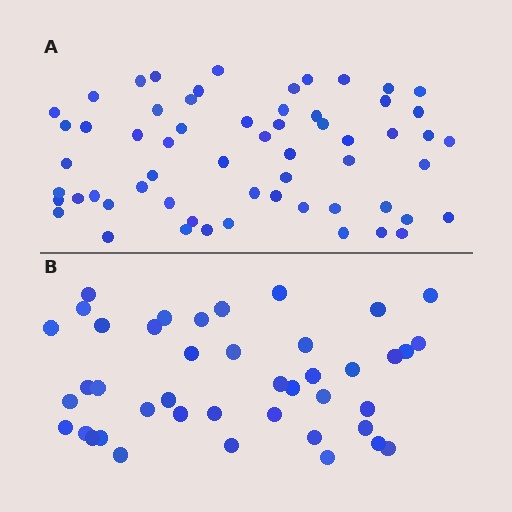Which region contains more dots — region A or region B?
Region A (the top region) has more dots.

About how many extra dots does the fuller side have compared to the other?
Region A has approximately 20 more dots than region B.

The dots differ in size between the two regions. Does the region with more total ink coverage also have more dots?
No. Region B has more total ink coverage because its dots are larger, but region A actually contains more individual dots. Total area can be misleading — the number of items is what matters here.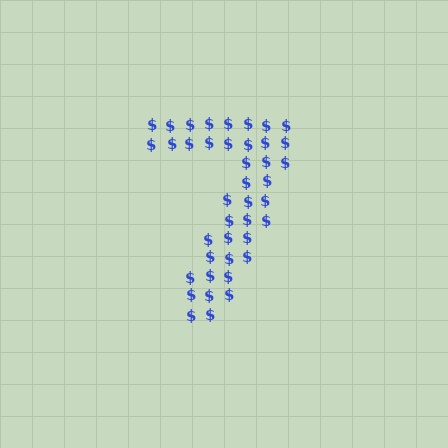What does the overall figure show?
The overall figure shows the digit 7.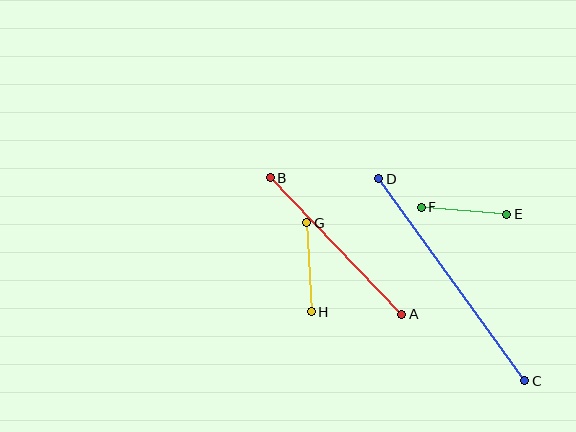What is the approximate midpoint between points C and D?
The midpoint is at approximately (452, 280) pixels.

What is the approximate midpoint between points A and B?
The midpoint is at approximately (336, 246) pixels.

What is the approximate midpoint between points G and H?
The midpoint is at approximately (309, 267) pixels.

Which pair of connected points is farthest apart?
Points C and D are farthest apart.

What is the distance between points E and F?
The distance is approximately 86 pixels.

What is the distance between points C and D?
The distance is approximately 249 pixels.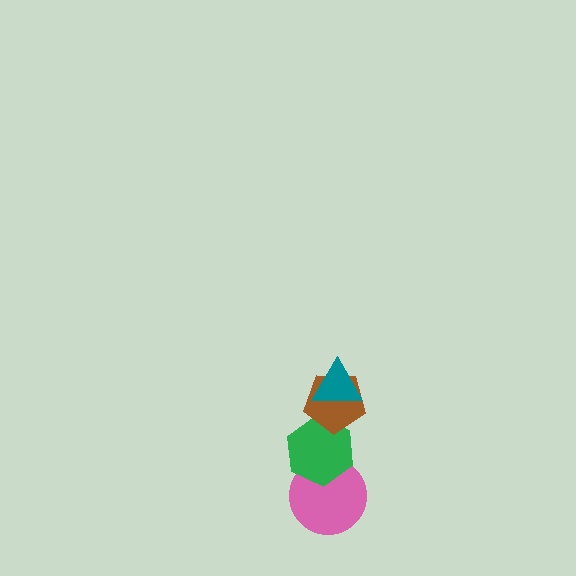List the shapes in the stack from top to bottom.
From top to bottom: the teal triangle, the brown pentagon, the green hexagon, the pink circle.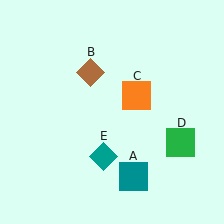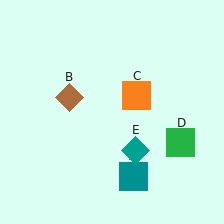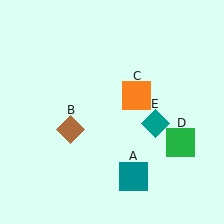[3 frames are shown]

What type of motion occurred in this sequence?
The brown diamond (object B), teal diamond (object E) rotated counterclockwise around the center of the scene.